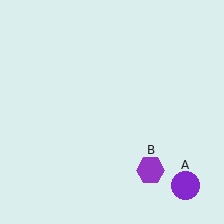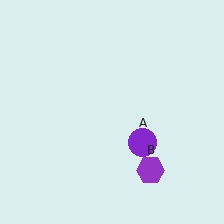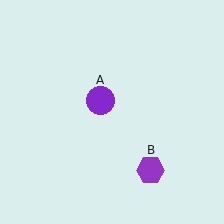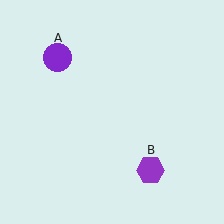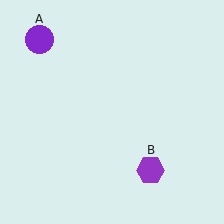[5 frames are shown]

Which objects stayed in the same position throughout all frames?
Purple hexagon (object B) remained stationary.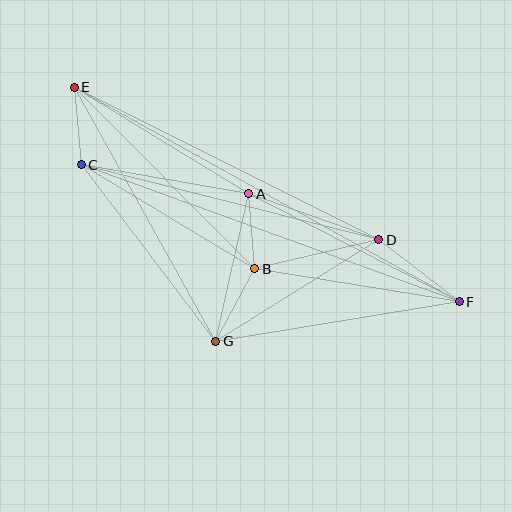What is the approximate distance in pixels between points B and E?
The distance between B and E is approximately 256 pixels.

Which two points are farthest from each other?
Points E and F are farthest from each other.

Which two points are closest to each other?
Points A and B are closest to each other.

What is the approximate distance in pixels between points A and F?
The distance between A and F is approximately 237 pixels.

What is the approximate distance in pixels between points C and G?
The distance between C and G is approximately 222 pixels.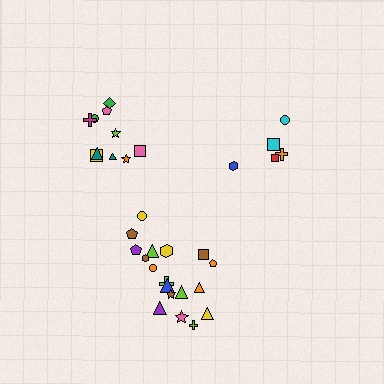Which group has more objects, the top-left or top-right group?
The top-left group.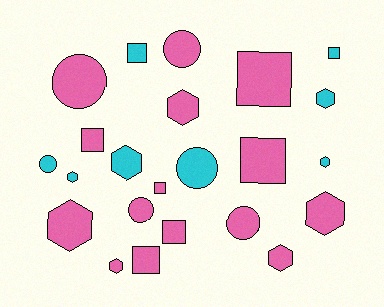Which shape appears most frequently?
Hexagon, with 9 objects.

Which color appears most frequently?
Pink, with 15 objects.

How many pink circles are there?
There are 4 pink circles.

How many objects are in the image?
There are 23 objects.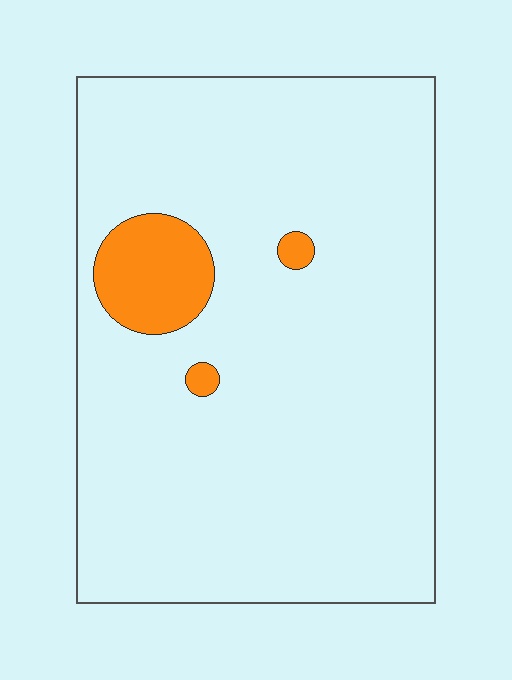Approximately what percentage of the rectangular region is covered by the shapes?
Approximately 5%.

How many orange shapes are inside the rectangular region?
3.